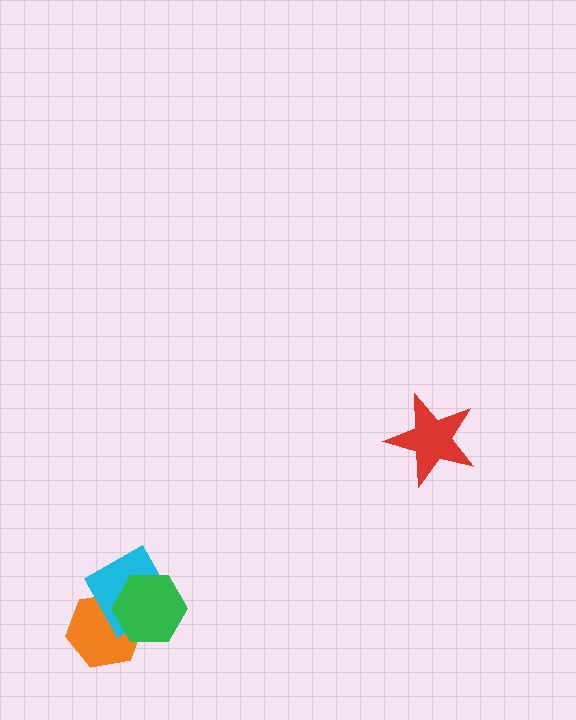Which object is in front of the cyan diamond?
The green hexagon is in front of the cyan diamond.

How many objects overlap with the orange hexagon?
2 objects overlap with the orange hexagon.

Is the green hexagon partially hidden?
No, no other shape covers it.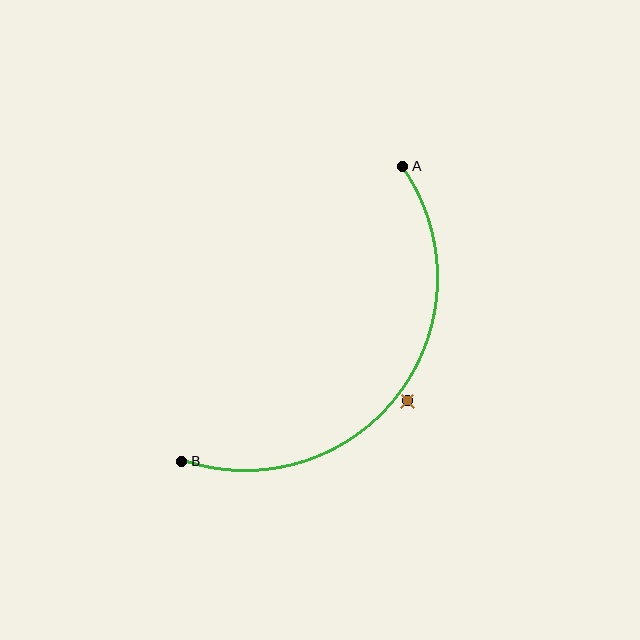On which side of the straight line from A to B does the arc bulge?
The arc bulges below and to the right of the straight line connecting A and B.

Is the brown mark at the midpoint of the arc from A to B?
No — the brown mark does not lie on the arc at all. It sits slightly outside the curve.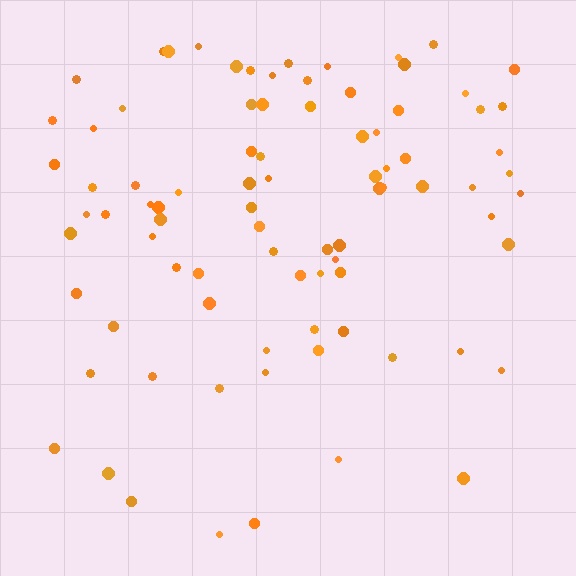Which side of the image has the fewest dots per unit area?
The bottom.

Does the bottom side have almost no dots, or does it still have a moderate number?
Still a moderate number, just noticeably fewer than the top.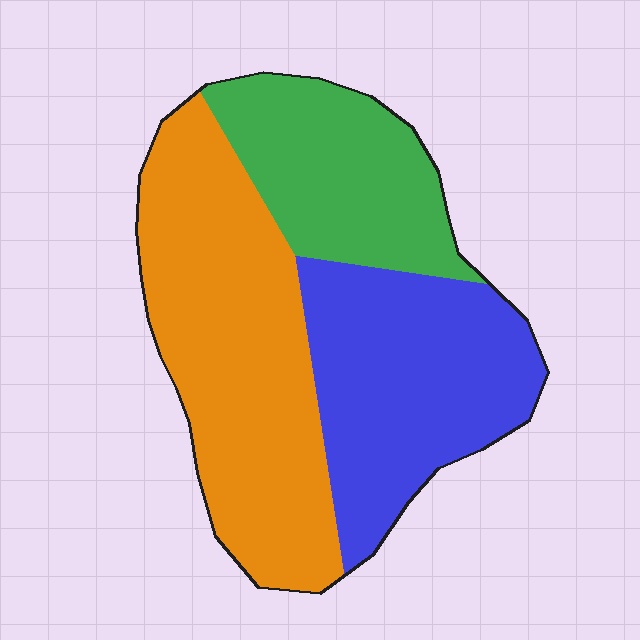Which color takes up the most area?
Orange, at roughly 45%.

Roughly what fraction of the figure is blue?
Blue covers about 35% of the figure.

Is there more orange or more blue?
Orange.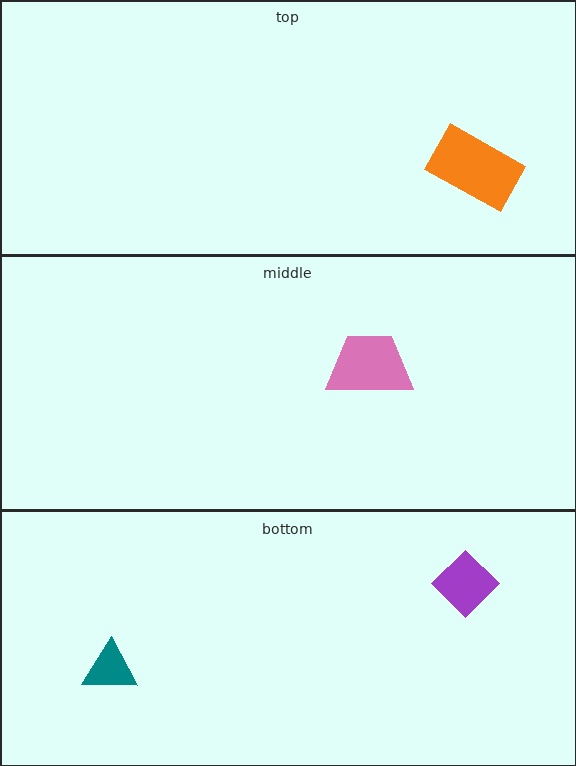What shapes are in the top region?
The orange rectangle.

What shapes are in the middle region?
The pink trapezoid.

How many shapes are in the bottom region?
2.